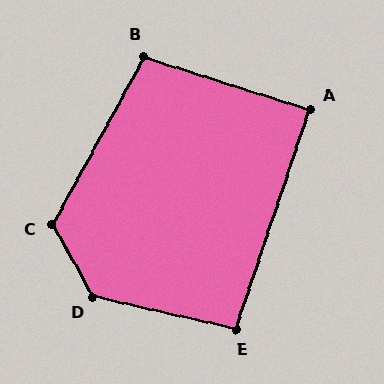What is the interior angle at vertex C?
Approximately 122 degrees (obtuse).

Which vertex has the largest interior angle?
D, at approximately 133 degrees.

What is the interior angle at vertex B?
Approximately 101 degrees (obtuse).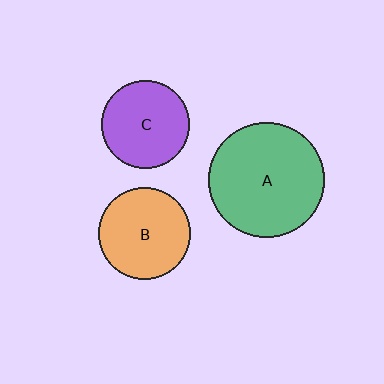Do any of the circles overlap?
No, none of the circles overlap.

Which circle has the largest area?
Circle A (green).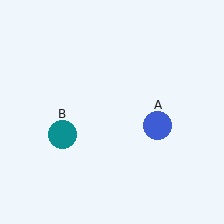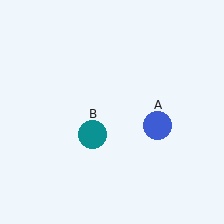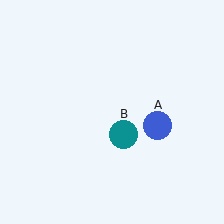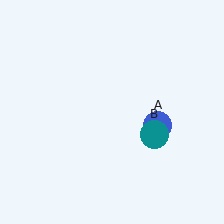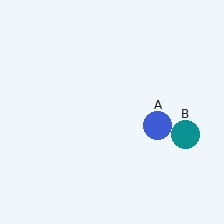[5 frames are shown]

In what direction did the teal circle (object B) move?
The teal circle (object B) moved right.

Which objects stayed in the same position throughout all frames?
Blue circle (object A) remained stationary.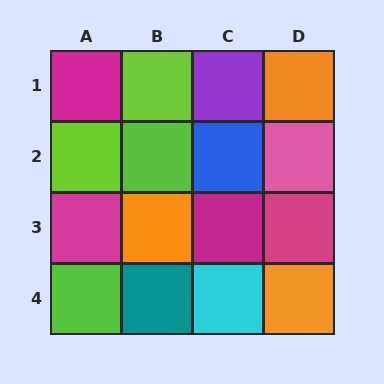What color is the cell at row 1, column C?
Purple.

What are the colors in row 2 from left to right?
Lime, lime, blue, pink.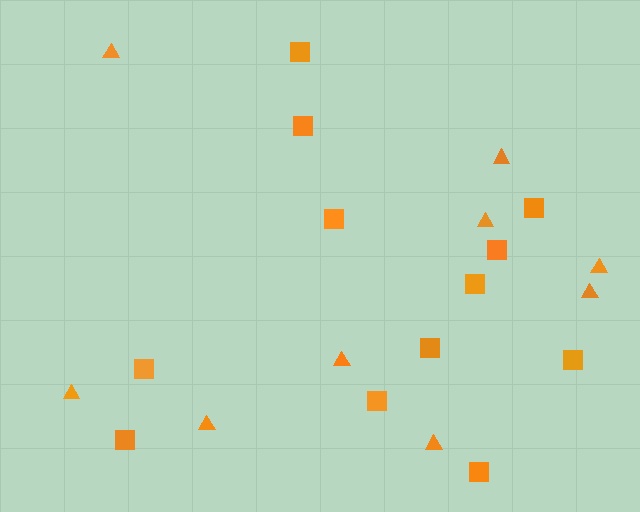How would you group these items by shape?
There are 2 groups: one group of squares (12) and one group of triangles (9).